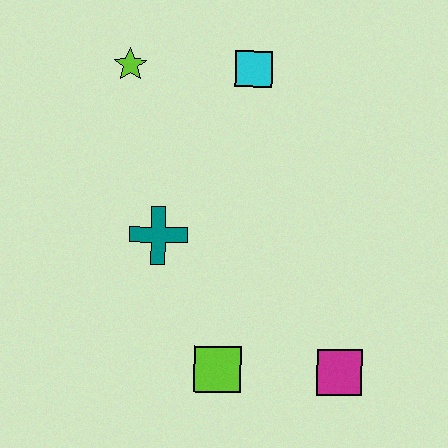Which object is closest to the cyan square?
The lime star is closest to the cyan square.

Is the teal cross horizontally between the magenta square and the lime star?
Yes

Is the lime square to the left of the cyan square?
Yes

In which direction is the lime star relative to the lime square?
The lime star is above the lime square.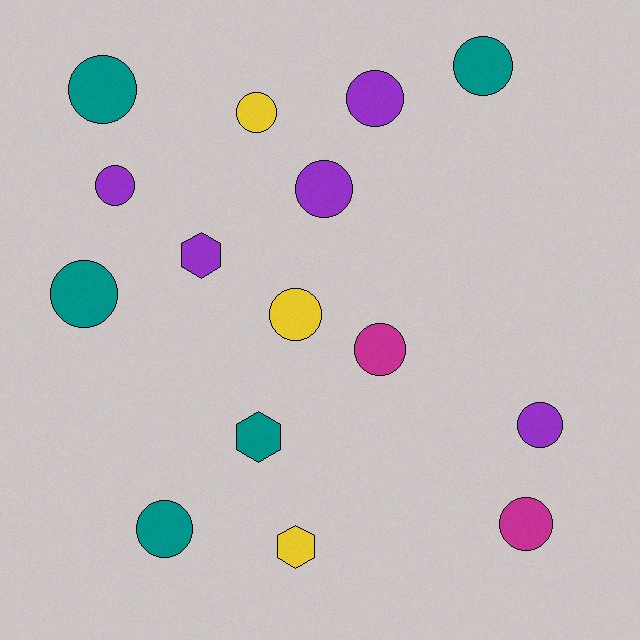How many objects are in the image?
There are 15 objects.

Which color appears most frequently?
Teal, with 5 objects.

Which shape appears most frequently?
Circle, with 12 objects.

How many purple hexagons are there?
There is 1 purple hexagon.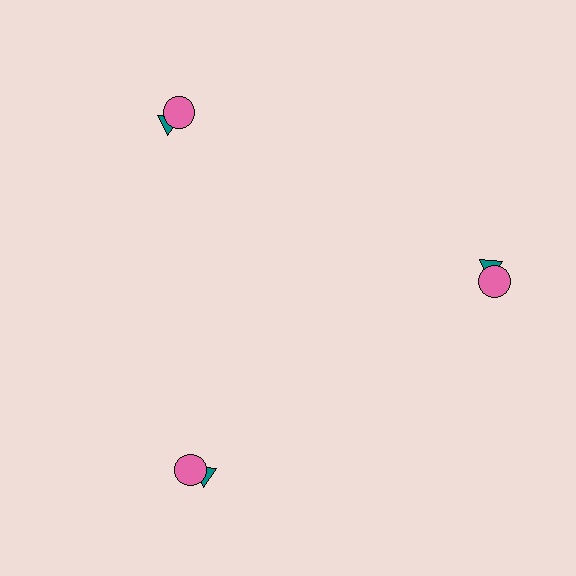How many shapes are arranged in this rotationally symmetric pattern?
There are 6 shapes, arranged in 3 groups of 2.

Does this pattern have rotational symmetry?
Yes, this pattern has 3-fold rotational symmetry. It looks the same after rotating 120 degrees around the center.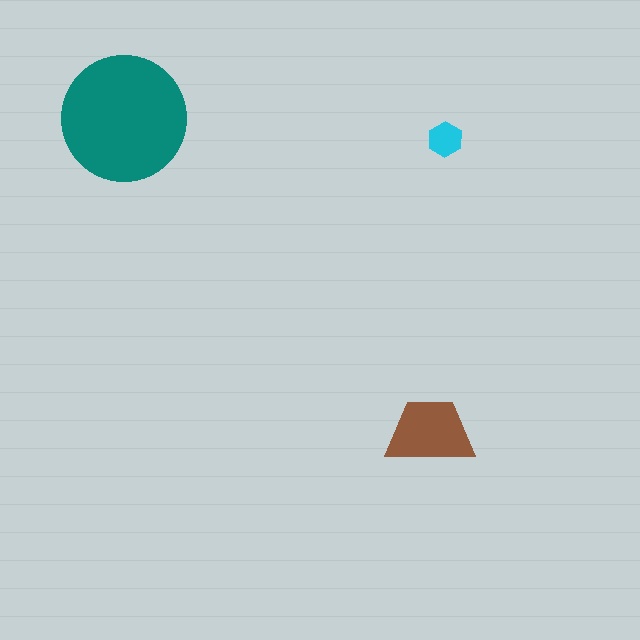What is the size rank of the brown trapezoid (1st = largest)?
2nd.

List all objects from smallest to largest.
The cyan hexagon, the brown trapezoid, the teal circle.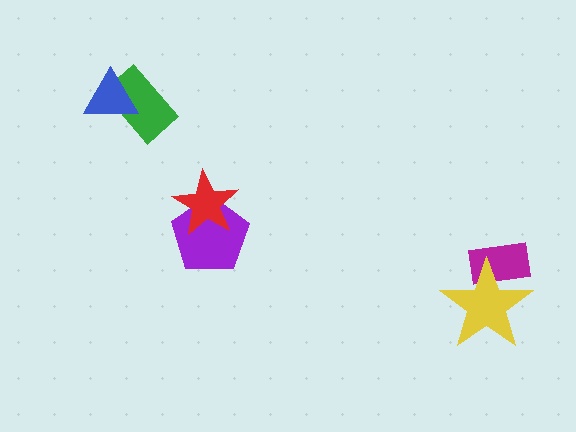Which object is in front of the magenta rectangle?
The yellow star is in front of the magenta rectangle.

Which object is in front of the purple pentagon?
The red star is in front of the purple pentagon.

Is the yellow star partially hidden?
No, no other shape covers it.